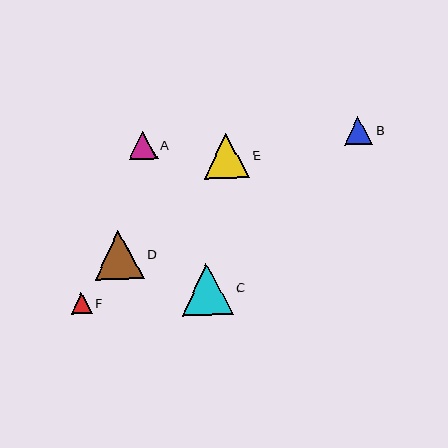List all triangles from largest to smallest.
From largest to smallest: C, D, E, A, B, F.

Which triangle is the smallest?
Triangle F is the smallest with a size of approximately 21 pixels.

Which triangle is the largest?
Triangle C is the largest with a size of approximately 52 pixels.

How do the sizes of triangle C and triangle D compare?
Triangle C and triangle D are approximately the same size.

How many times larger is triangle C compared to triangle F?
Triangle C is approximately 2.5 times the size of triangle F.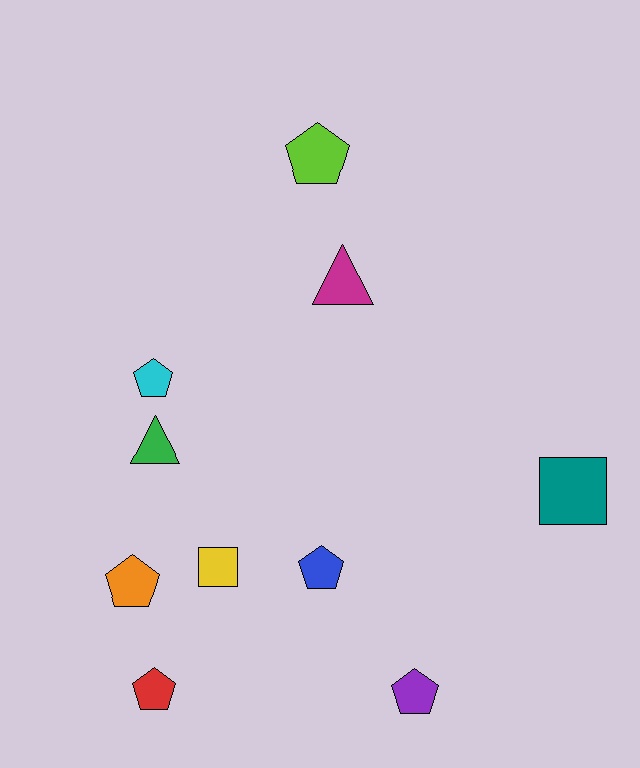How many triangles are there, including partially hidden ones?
There are 2 triangles.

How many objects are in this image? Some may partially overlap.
There are 10 objects.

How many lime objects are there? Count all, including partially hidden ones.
There is 1 lime object.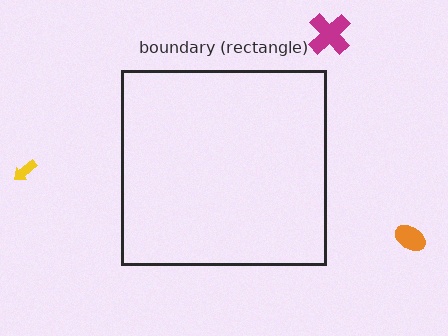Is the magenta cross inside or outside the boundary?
Outside.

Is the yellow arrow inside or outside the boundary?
Outside.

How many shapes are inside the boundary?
0 inside, 3 outside.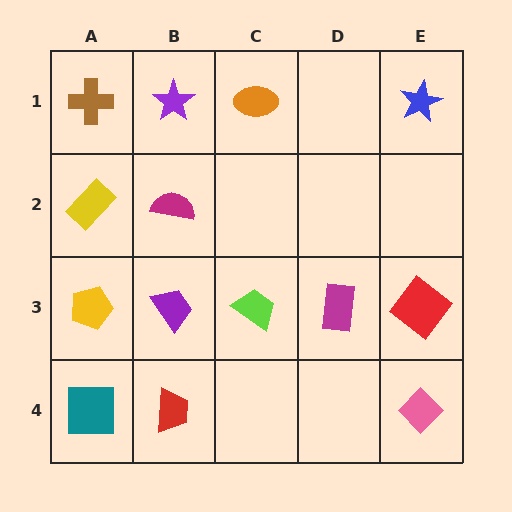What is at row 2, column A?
A yellow rectangle.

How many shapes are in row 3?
5 shapes.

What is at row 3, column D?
A magenta rectangle.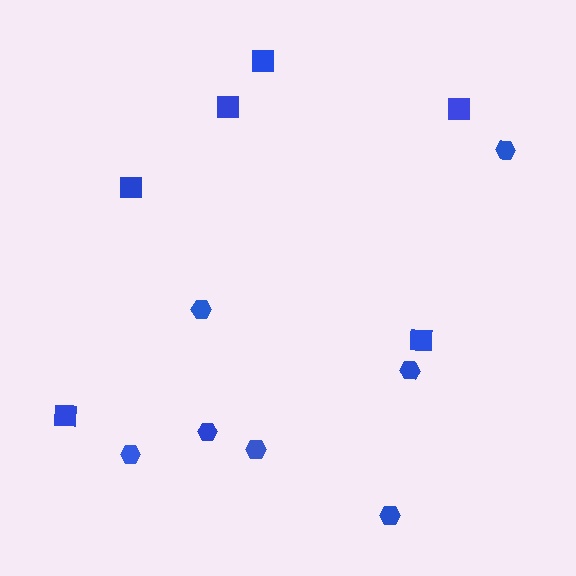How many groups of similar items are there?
There are 2 groups: one group of hexagons (7) and one group of squares (6).